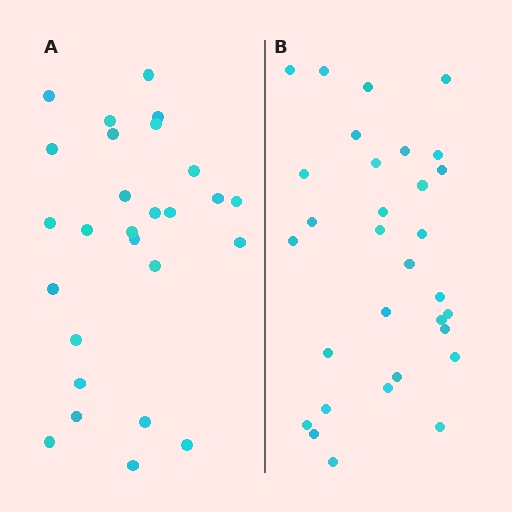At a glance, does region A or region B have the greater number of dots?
Region B (the right region) has more dots.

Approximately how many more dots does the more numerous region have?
Region B has about 4 more dots than region A.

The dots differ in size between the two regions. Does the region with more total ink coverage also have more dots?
No. Region A has more total ink coverage because its dots are larger, but region B actually contains more individual dots. Total area can be misleading — the number of items is what matters here.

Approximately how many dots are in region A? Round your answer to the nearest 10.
About 30 dots. (The exact count is 27, which rounds to 30.)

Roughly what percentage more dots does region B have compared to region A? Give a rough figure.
About 15% more.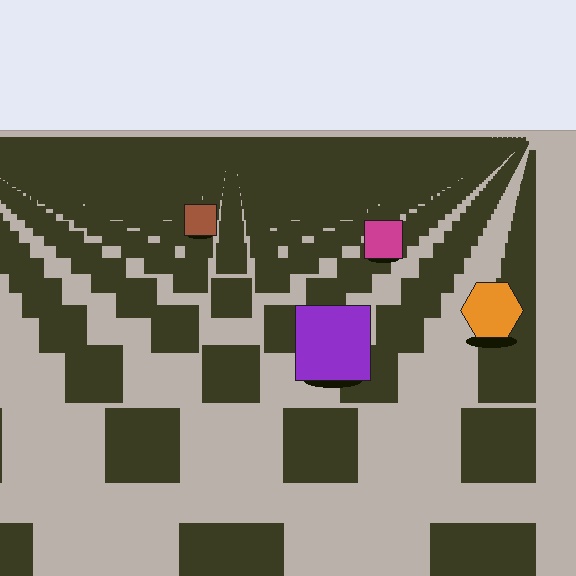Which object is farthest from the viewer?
The brown square is farthest from the viewer. It appears smaller and the ground texture around it is denser.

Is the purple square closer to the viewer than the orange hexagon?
Yes. The purple square is closer — you can tell from the texture gradient: the ground texture is coarser near it.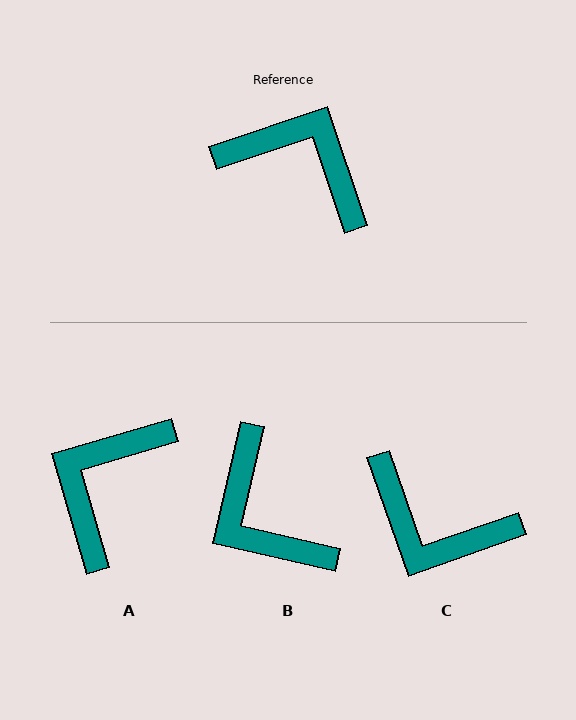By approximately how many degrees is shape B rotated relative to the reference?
Approximately 148 degrees counter-clockwise.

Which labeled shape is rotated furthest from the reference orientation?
C, about 179 degrees away.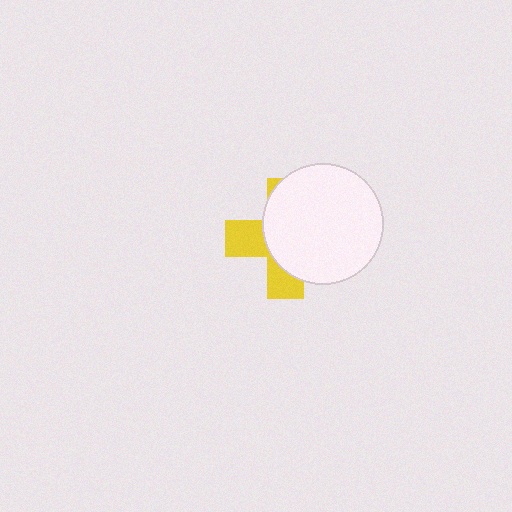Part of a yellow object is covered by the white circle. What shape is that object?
It is a cross.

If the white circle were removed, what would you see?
You would see the complete yellow cross.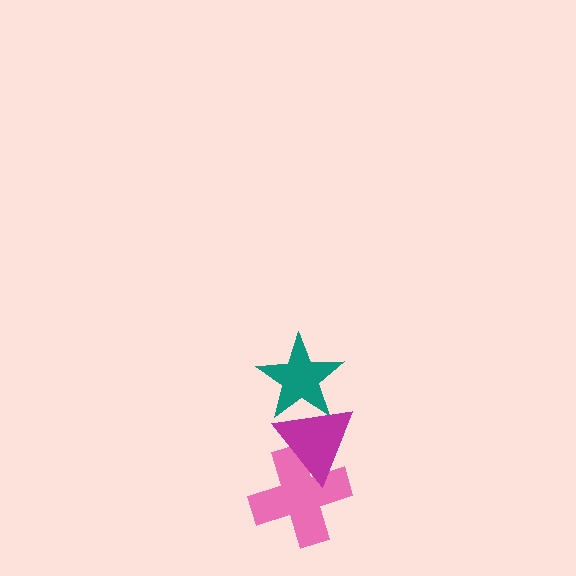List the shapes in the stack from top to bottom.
From top to bottom: the teal star, the magenta triangle, the pink cross.